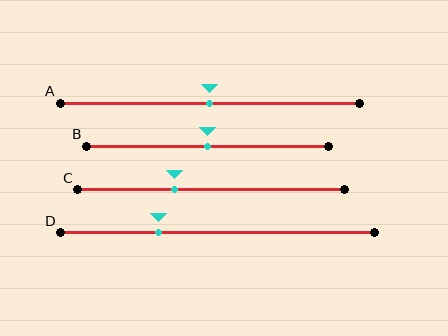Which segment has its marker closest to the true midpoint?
Segment A has its marker closest to the true midpoint.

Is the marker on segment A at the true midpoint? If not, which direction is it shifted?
Yes, the marker on segment A is at the true midpoint.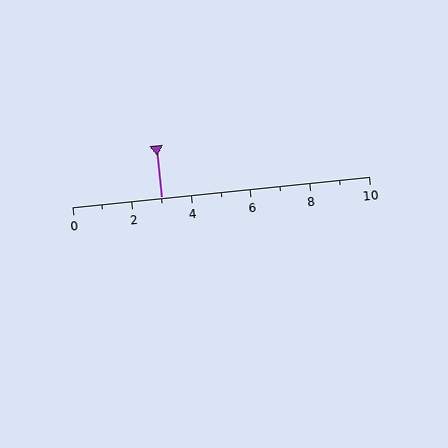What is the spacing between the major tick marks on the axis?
The major ticks are spaced 2 apart.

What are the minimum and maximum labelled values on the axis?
The axis runs from 0 to 10.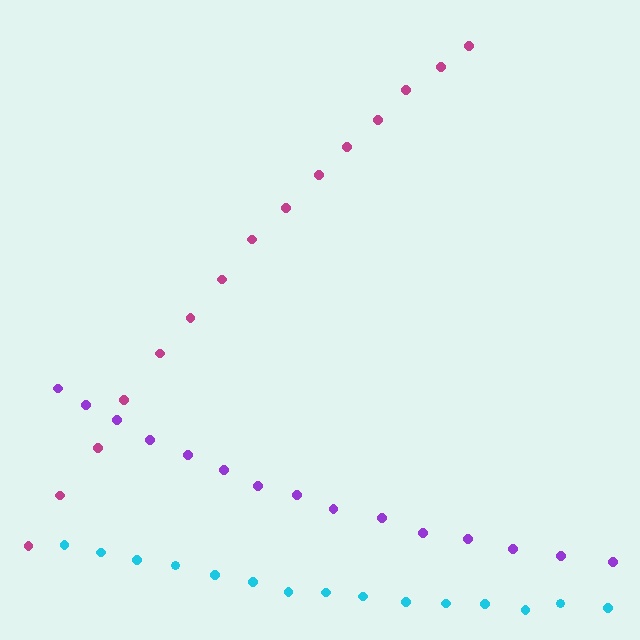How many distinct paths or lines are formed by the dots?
There are 3 distinct paths.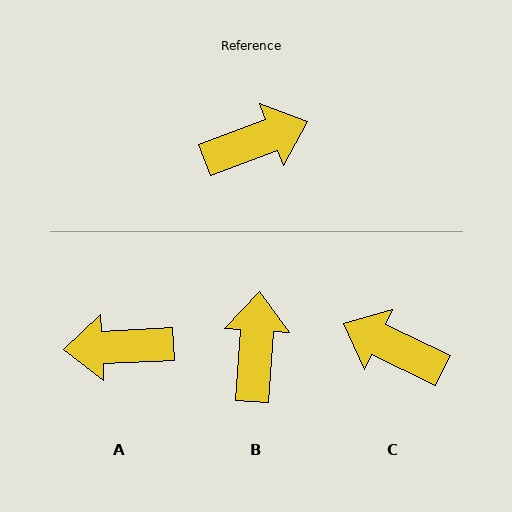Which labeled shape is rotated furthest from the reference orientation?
A, about 162 degrees away.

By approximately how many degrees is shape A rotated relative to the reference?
Approximately 162 degrees counter-clockwise.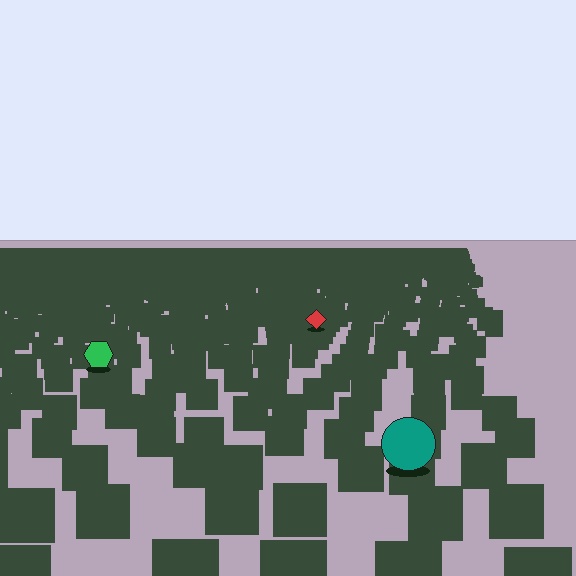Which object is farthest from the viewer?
The red diamond is farthest from the viewer. It appears smaller and the ground texture around it is denser.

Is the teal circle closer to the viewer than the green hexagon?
Yes. The teal circle is closer — you can tell from the texture gradient: the ground texture is coarser near it.